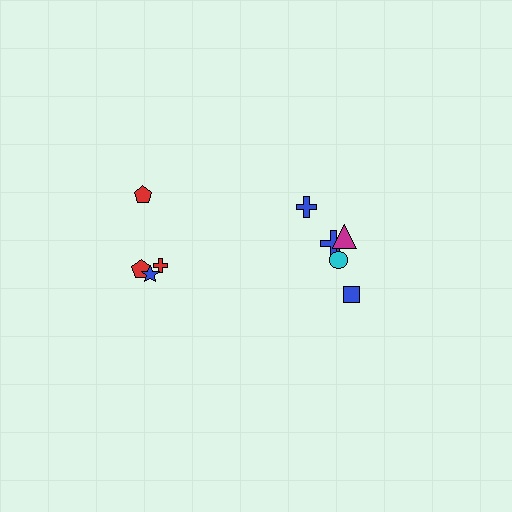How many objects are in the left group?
There are 4 objects.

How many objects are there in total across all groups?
There are 10 objects.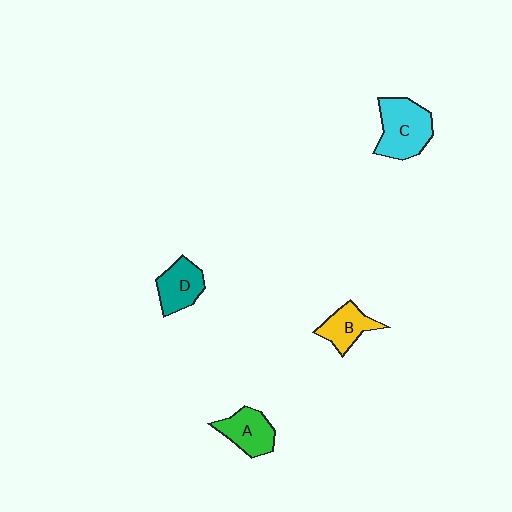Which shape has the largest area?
Shape C (cyan).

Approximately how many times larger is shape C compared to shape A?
Approximately 1.4 times.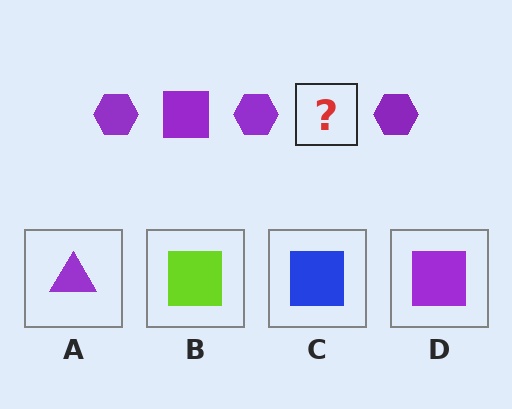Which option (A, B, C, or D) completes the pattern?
D.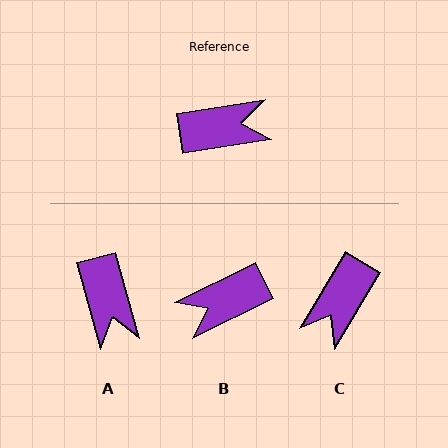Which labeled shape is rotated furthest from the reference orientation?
B, about 162 degrees away.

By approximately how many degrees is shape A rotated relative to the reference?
Approximately 84 degrees clockwise.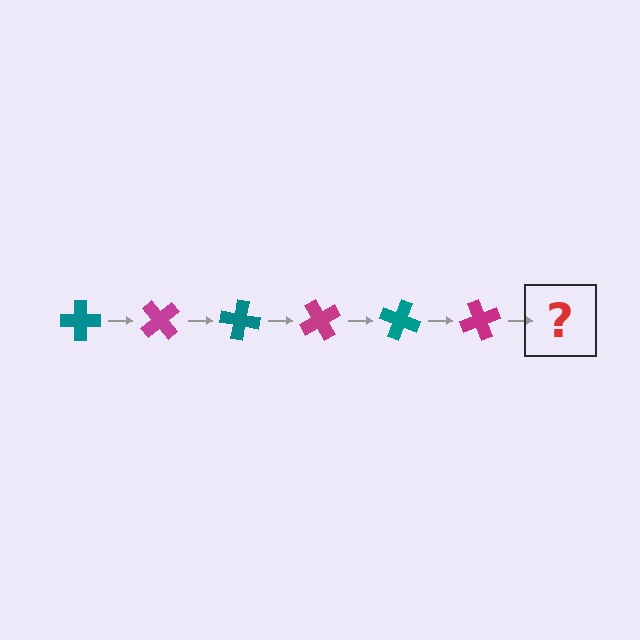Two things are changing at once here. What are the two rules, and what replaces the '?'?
The two rules are that it rotates 50 degrees each step and the color cycles through teal and magenta. The '?' should be a teal cross, rotated 300 degrees from the start.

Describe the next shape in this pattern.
It should be a teal cross, rotated 300 degrees from the start.